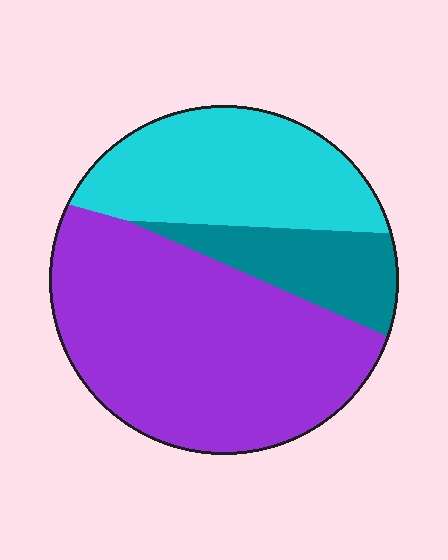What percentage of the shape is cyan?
Cyan takes up about one third (1/3) of the shape.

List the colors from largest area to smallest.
From largest to smallest: purple, cyan, teal.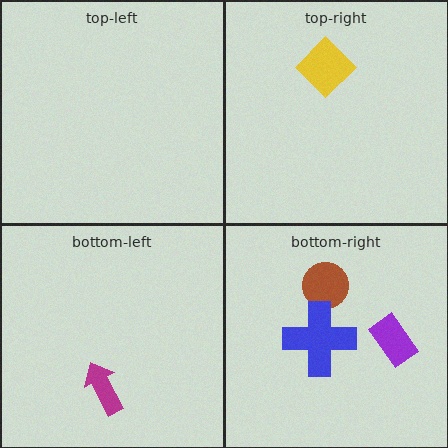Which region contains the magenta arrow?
The bottom-left region.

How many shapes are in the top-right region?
1.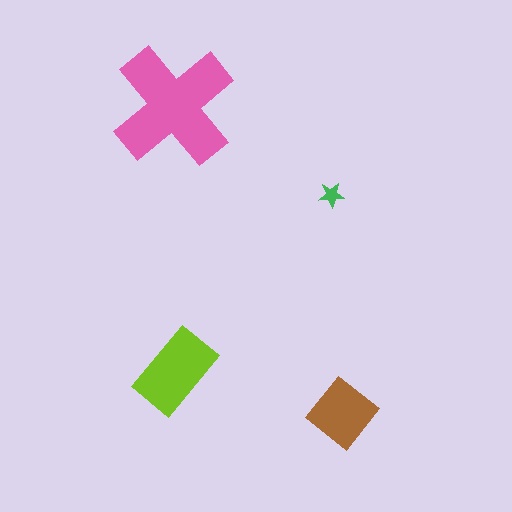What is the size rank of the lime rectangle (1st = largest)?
2nd.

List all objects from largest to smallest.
The pink cross, the lime rectangle, the brown diamond, the green star.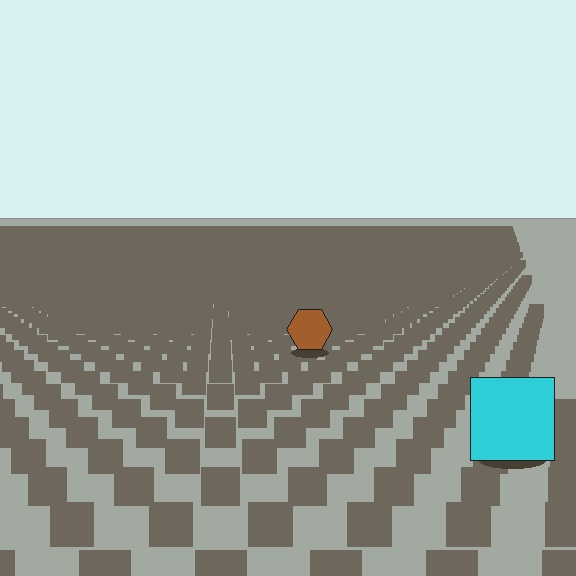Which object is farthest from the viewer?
The brown hexagon is farthest from the viewer. It appears smaller and the ground texture around it is denser.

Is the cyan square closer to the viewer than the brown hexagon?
Yes. The cyan square is closer — you can tell from the texture gradient: the ground texture is coarser near it.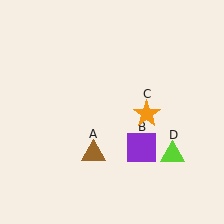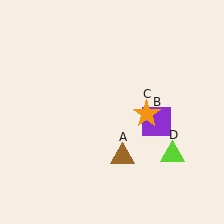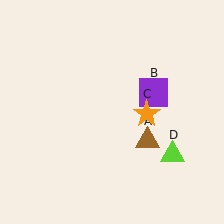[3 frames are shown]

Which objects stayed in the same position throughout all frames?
Orange star (object C) and lime triangle (object D) remained stationary.